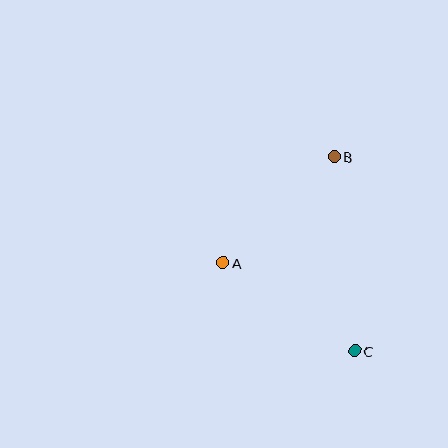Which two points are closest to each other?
Points A and B are closest to each other.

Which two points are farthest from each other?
Points B and C are farthest from each other.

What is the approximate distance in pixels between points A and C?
The distance between A and C is approximately 159 pixels.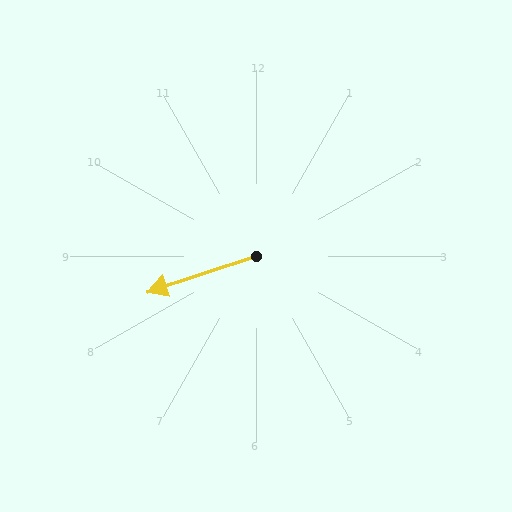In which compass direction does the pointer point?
West.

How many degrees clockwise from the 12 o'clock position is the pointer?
Approximately 252 degrees.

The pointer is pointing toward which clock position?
Roughly 8 o'clock.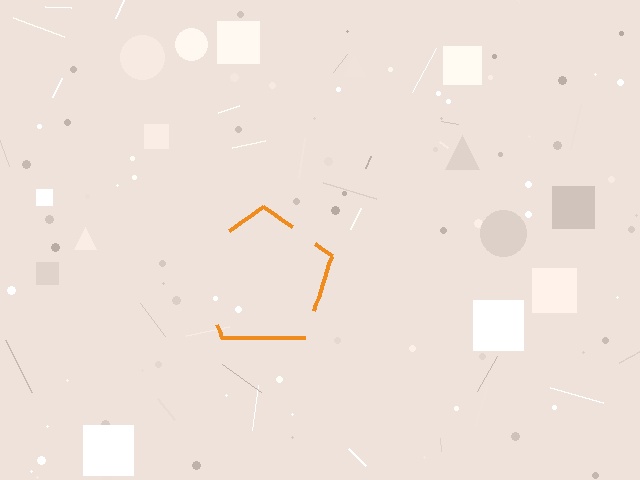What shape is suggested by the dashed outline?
The dashed outline suggests a pentagon.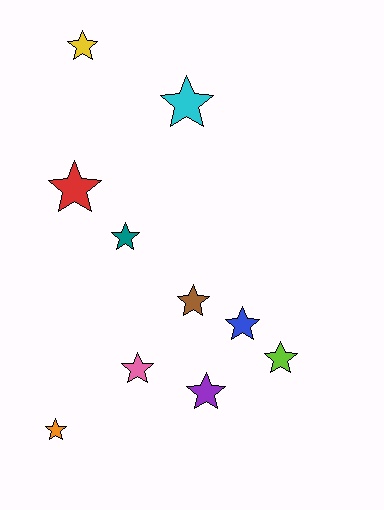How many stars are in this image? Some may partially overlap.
There are 10 stars.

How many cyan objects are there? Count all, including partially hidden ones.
There is 1 cyan object.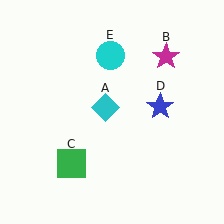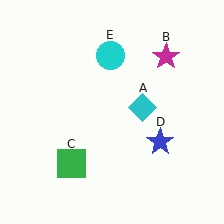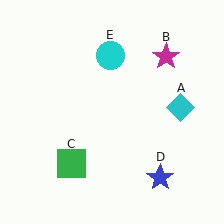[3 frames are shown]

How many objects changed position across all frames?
2 objects changed position: cyan diamond (object A), blue star (object D).